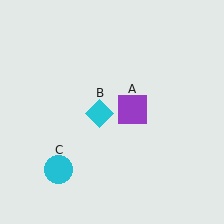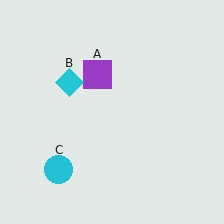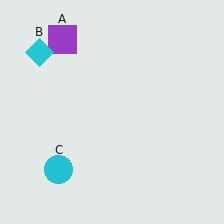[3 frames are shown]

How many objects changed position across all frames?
2 objects changed position: purple square (object A), cyan diamond (object B).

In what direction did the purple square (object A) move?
The purple square (object A) moved up and to the left.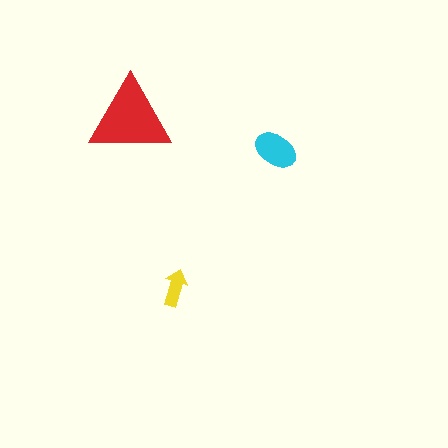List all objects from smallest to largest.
The yellow arrow, the cyan ellipse, the red triangle.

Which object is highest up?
The red triangle is topmost.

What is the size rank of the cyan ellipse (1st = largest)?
2nd.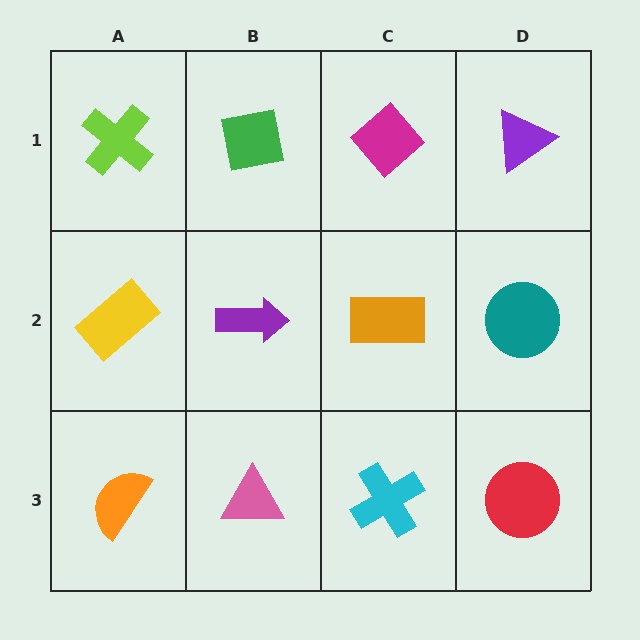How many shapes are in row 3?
4 shapes.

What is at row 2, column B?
A purple arrow.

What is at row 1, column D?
A purple triangle.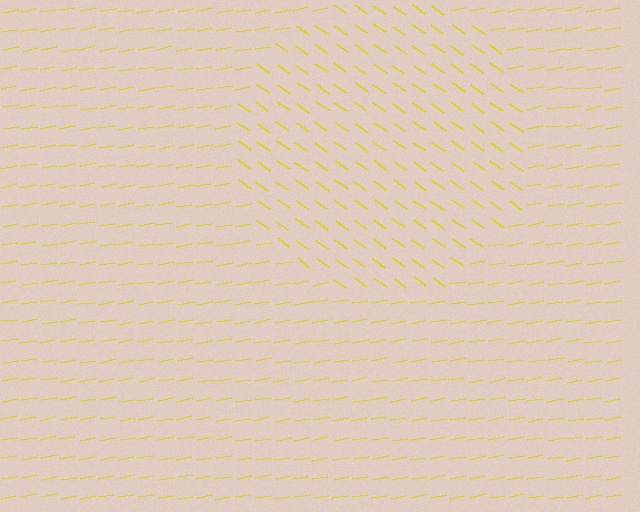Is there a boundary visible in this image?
Yes, there is a texture boundary formed by a change in line orientation.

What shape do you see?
I see a circle.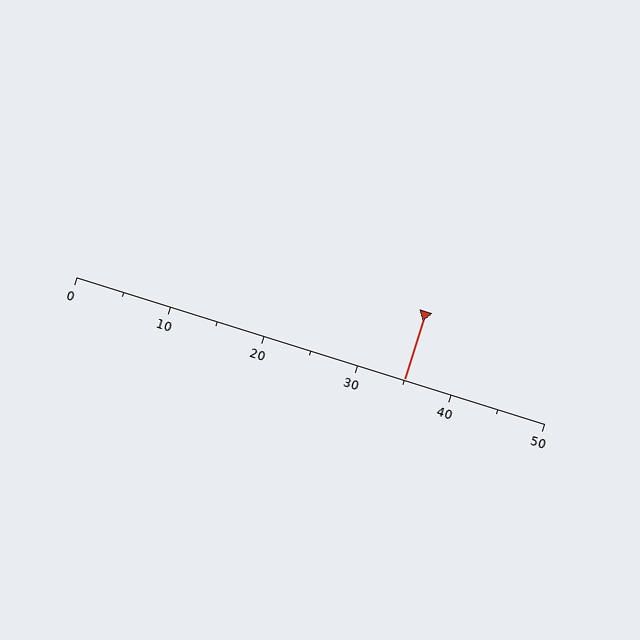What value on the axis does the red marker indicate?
The marker indicates approximately 35.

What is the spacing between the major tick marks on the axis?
The major ticks are spaced 10 apart.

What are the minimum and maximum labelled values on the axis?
The axis runs from 0 to 50.